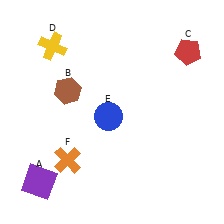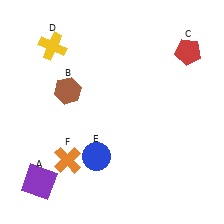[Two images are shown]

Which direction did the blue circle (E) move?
The blue circle (E) moved down.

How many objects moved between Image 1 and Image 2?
1 object moved between the two images.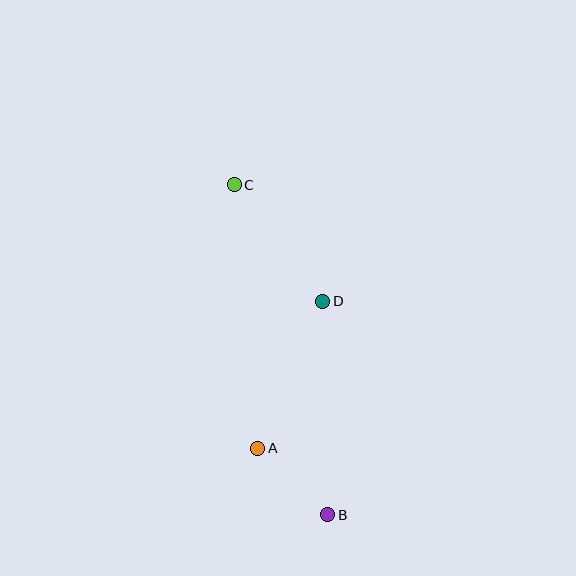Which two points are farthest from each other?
Points B and C are farthest from each other.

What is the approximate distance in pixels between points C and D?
The distance between C and D is approximately 146 pixels.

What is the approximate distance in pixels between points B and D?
The distance between B and D is approximately 214 pixels.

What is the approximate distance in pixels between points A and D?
The distance between A and D is approximately 161 pixels.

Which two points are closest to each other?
Points A and B are closest to each other.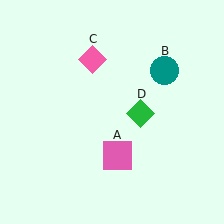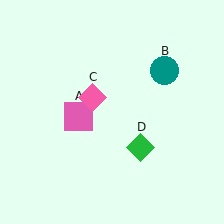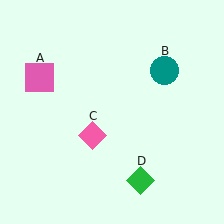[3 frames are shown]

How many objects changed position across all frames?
3 objects changed position: pink square (object A), pink diamond (object C), green diamond (object D).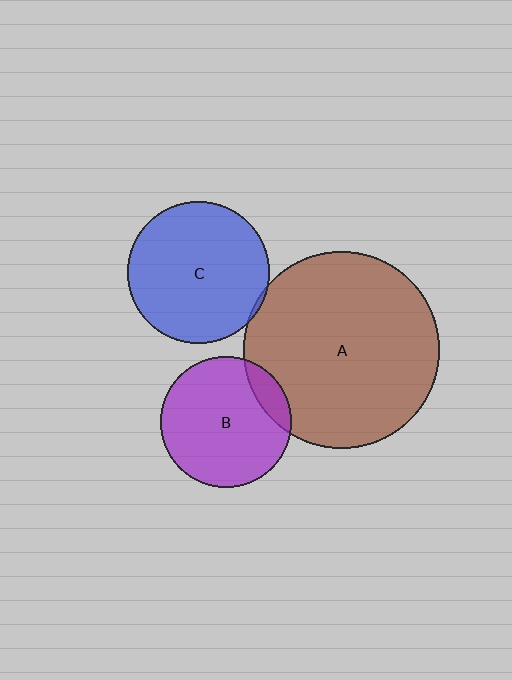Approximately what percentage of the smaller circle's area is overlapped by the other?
Approximately 5%.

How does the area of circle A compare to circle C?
Approximately 1.9 times.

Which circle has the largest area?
Circle A (brown).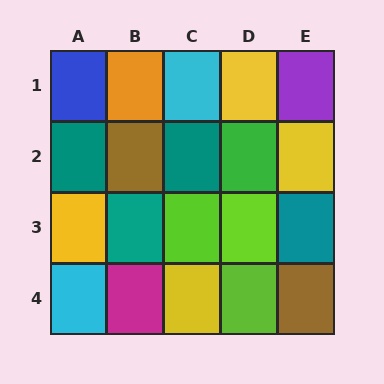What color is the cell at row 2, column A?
Teal.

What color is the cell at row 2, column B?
Brown.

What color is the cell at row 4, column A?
Cyan.